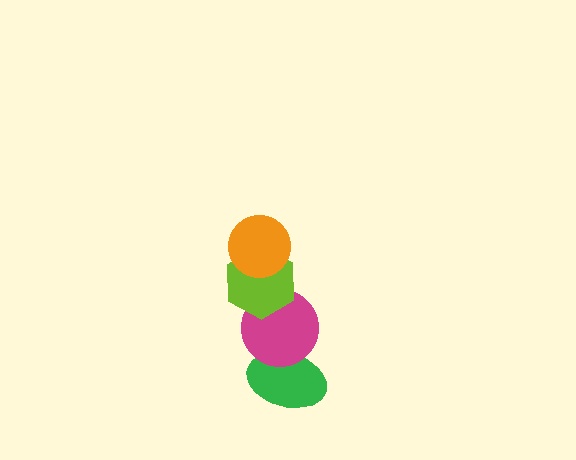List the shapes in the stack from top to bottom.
From top to bottom: the orange circle, the lime hexagon, the magenta circle, the green ellipse.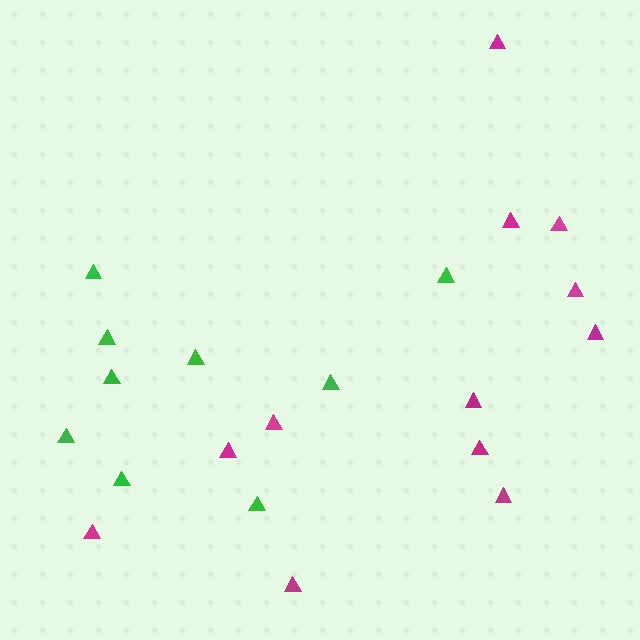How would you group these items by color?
There are 2 groups: one group of magenta triangles (12) and one group of green triangles (9).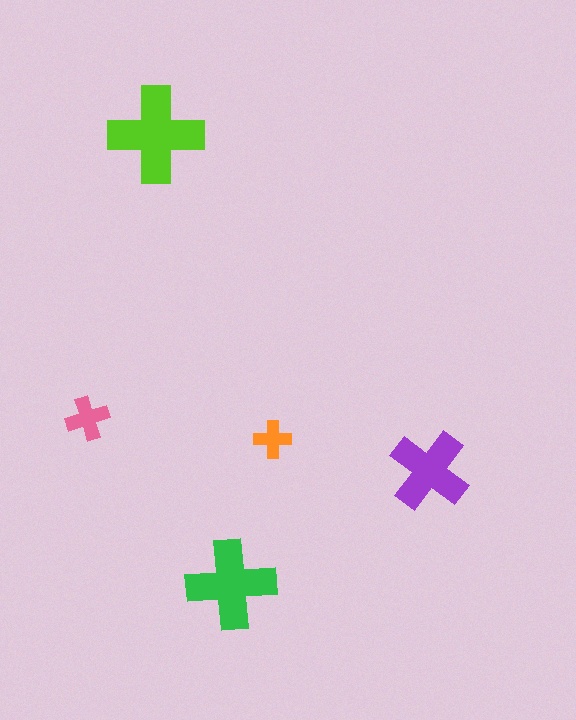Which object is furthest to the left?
The pink cross is leftmost.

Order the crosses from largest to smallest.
the lime one, the green one, the purple one, the pink one, the orange one.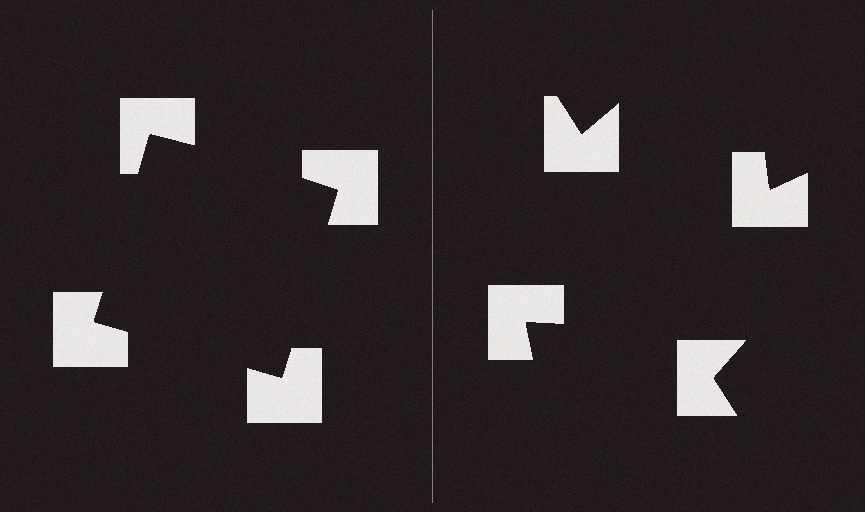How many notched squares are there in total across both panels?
8 — 4 on each side.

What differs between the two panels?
The notched squares are positioned identically on both sides; only the wedge orientations differ. On the left they align to a square; on the right they are misaligned.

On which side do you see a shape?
An illusory square appears on the left side. On the right side the wedge cuts are rotated, so no coherent shape forms.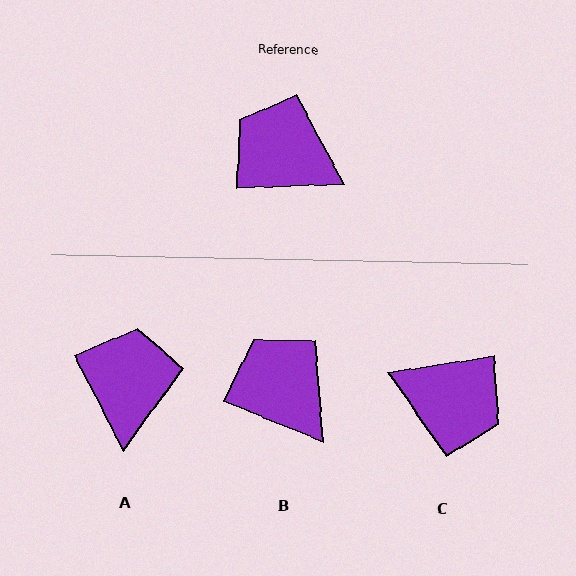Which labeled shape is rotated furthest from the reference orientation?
C, about 173 degrees away.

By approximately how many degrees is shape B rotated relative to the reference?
Approximately 24 degrees clockwise.